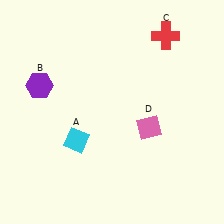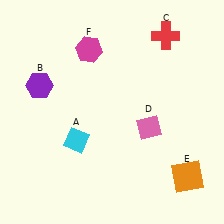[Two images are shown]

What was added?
An orange square (E), a magenta hexagon (F) were added in Image 2.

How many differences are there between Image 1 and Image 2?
There are 2 differences between the two images.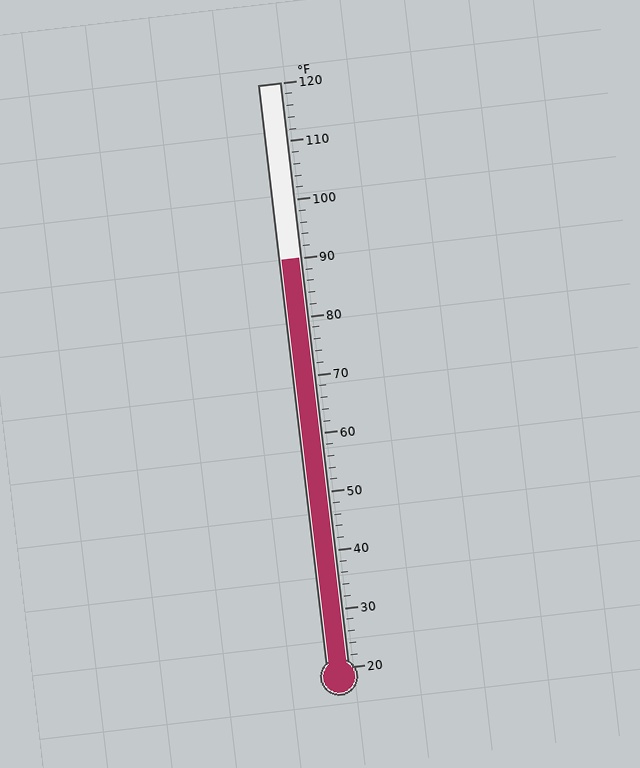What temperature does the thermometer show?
The thermometer shows approximately 90°F.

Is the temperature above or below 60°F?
The temperature is above 60°F.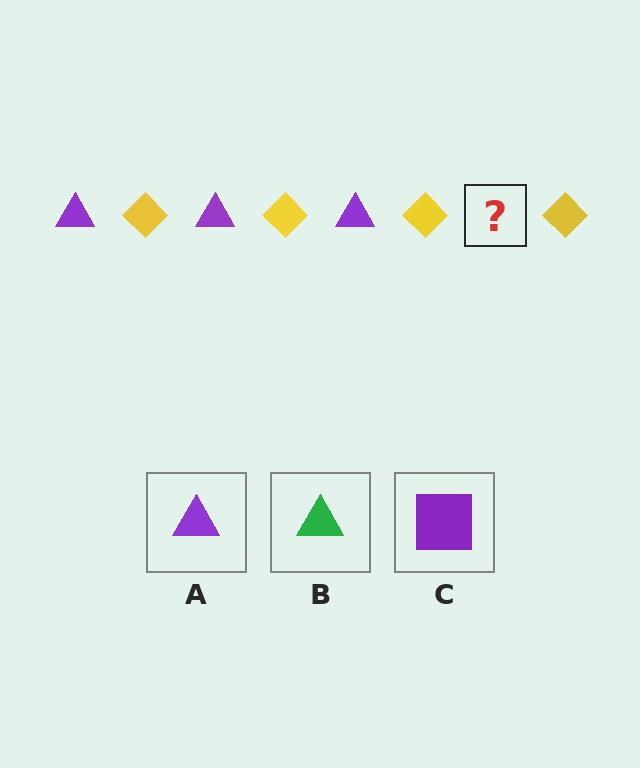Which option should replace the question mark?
Option A.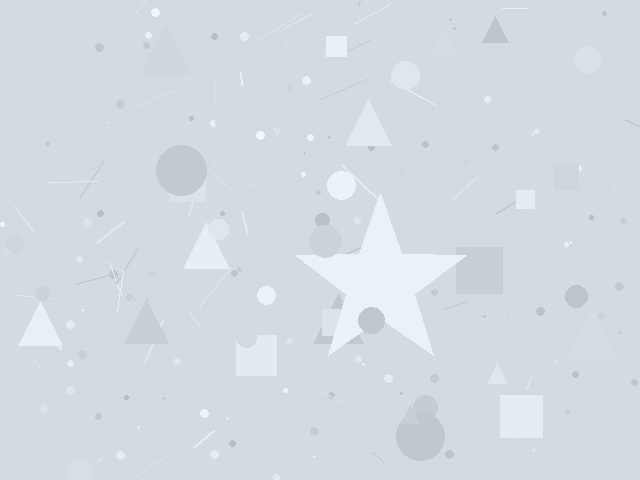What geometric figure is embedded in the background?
A star is embedded in the background.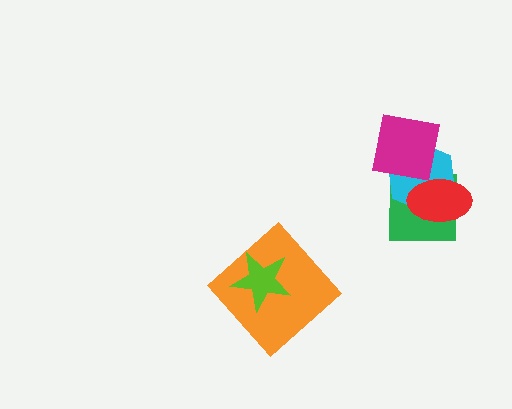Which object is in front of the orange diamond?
The lime star is in front of the orange diamond.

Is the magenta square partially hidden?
No, no other shape covers it.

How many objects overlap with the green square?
3 objects overlap with the green square.